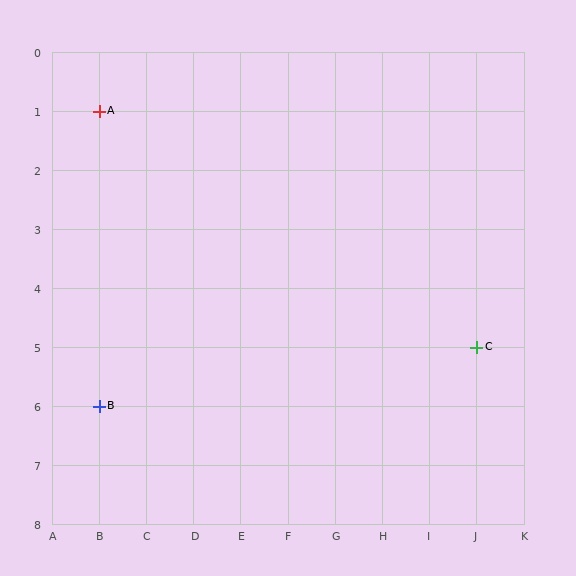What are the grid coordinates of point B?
Point B is at grid coordinates (B, 6).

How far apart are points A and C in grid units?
Points A and C are 8 columns and 4 rows apart (about 8.9 grid units diagonally).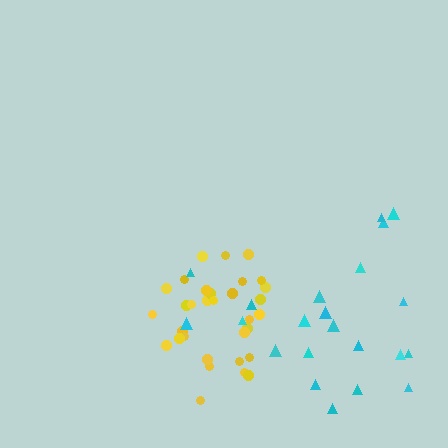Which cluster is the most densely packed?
Yellow.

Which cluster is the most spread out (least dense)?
Cyan.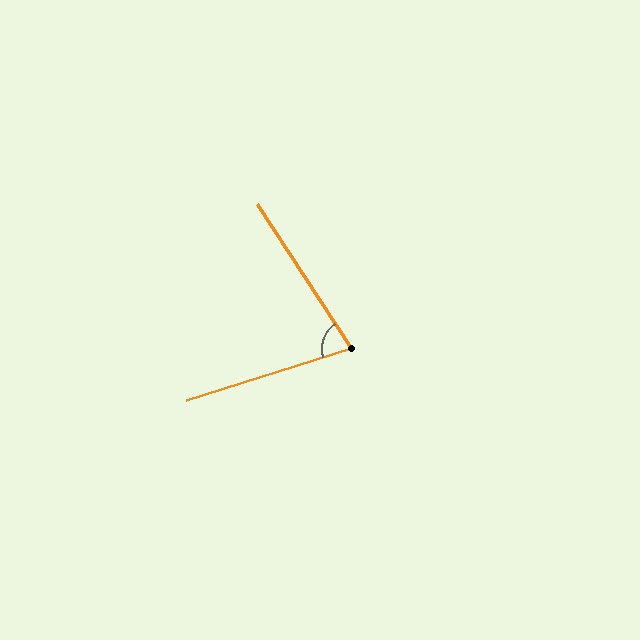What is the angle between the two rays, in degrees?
Approximately 74 degrees.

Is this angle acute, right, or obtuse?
It is acute.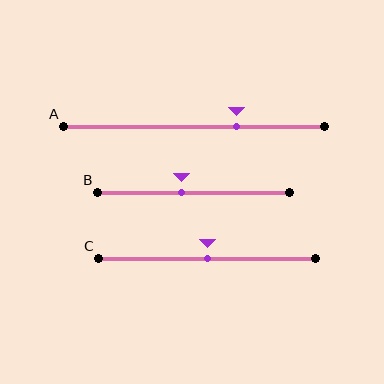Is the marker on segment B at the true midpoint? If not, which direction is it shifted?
No, the marker on segment B is shifted to the left by about 6% of the segment length.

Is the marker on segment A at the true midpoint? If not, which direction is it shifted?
No, the marker on segment A is shifted to the right by about 16% of the segment length.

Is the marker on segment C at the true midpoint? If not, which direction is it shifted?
Yes, the marker on segment C is at the true midpoint.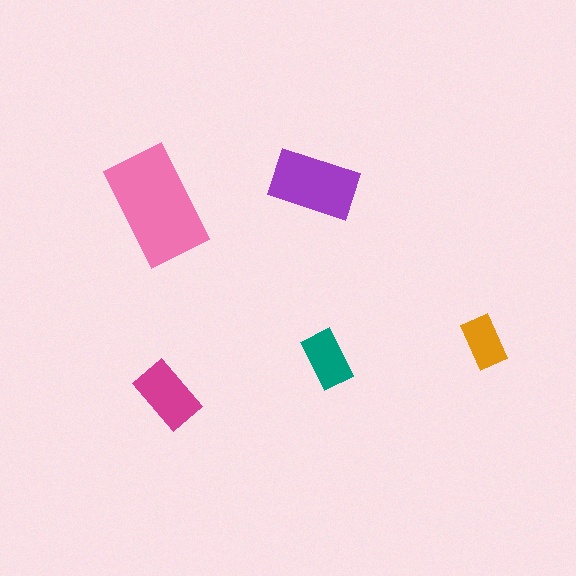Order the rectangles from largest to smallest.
the pink one, the purple one, the magenta one, the teal one, the orange one.